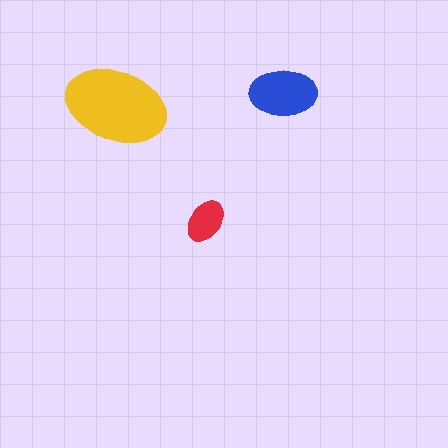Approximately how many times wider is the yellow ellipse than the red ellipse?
About 2.5 times wider.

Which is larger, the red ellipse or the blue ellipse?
The blue one.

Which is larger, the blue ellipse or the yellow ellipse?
The yellow one.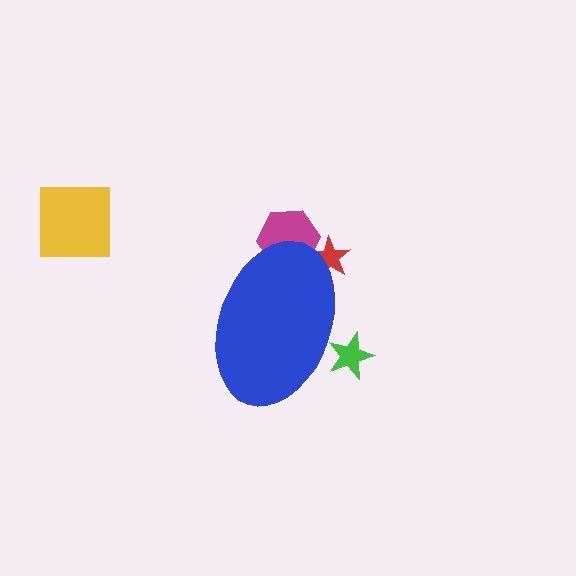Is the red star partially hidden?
Yes, the red star is partially hidden behind the blue ellipse.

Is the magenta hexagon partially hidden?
Yes, the magenta hexagon is partially hidden behind the blue ellipse.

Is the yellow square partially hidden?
No, the yellow square is fully visible.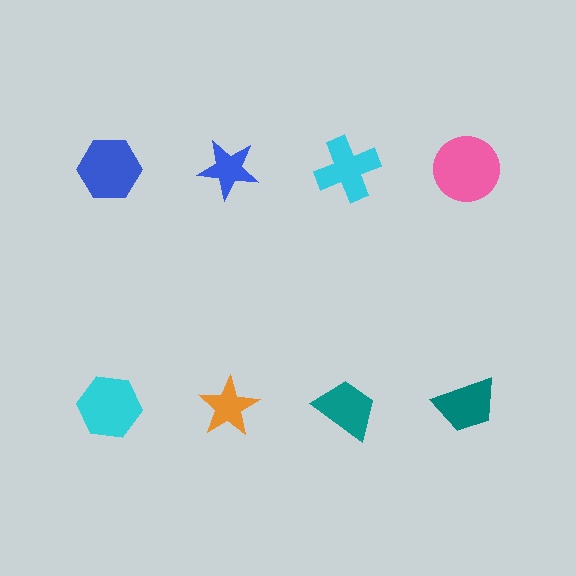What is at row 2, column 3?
A teal trapezoid.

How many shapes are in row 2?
4 shapes.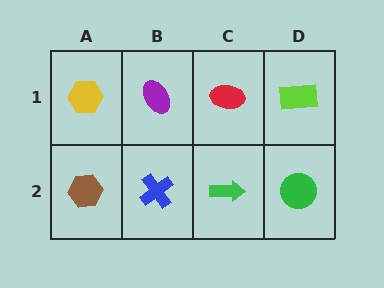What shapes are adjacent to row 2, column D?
A lime rectangle (row 1, column D), a green arrow (row 2, column C).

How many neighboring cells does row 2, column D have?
2.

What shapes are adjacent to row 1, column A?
A brown hexagon (row 2, column A), a purple ellipse (row 1, column B).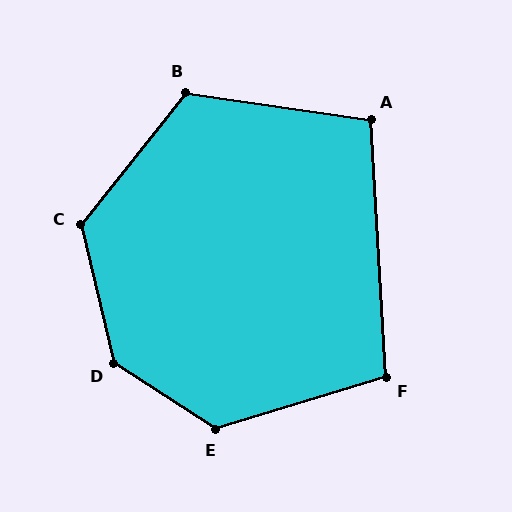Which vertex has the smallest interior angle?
A, at approximately 102 degrees.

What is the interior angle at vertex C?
Approximately 128 degrees (obtuse).